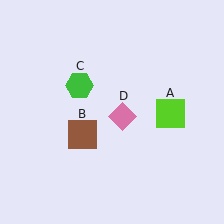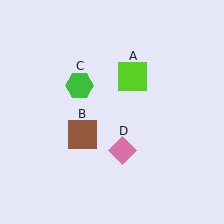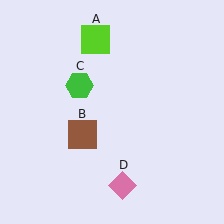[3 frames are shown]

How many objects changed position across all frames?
2 objects changed position: lime square (object A), pink diamond (object D).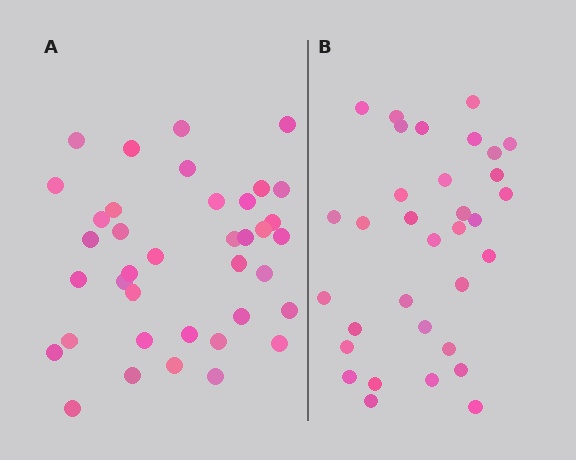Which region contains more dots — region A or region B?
Region A (the left region) has more dots.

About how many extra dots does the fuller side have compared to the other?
Region A has about 5 more dots than region B.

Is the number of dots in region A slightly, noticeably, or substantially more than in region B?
Region A has only slightly more — the two regions are fairly close. The ratio is roughly 1.2 to 1.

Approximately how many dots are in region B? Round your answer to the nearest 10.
About 30 dots. (The exact count is 33, which rounds to 30.)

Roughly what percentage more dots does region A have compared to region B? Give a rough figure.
About 15% more.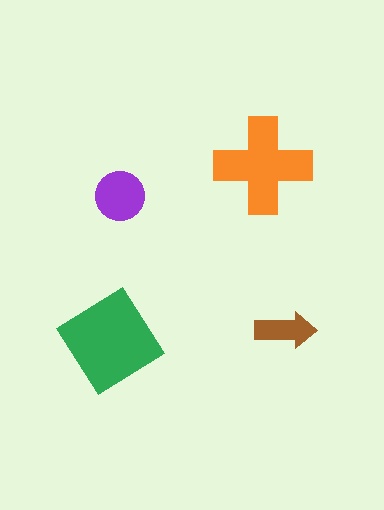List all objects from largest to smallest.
The green diamond, the orange cross, the purple circle, the brown arrow.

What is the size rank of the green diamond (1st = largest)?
1st.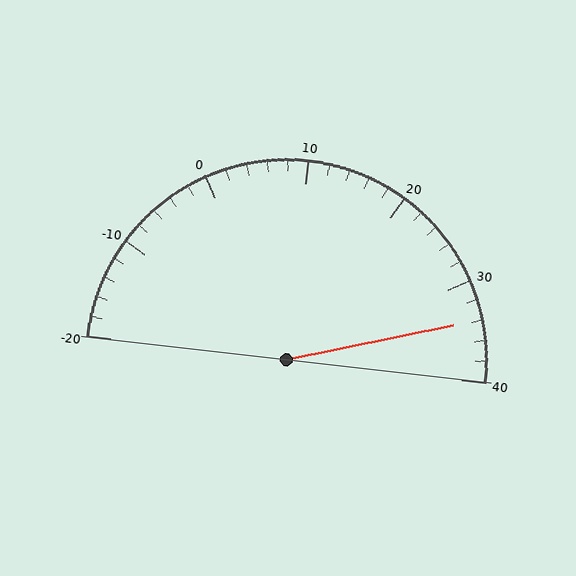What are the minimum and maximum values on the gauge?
The gauge ranges from -20 to 40.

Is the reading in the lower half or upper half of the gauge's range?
The reading is in the upper half of the range (-20 to 40).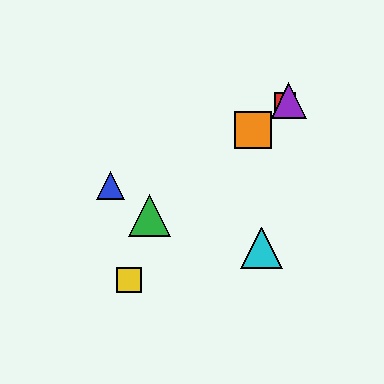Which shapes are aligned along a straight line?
The red square, the green triangle, the purple triangle, the orange square are aligned along a straight line.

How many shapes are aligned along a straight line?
4 shapes (the red square, the green triangle, the purple triangle, the orange square) are aligned along a straight line.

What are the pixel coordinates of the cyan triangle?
The cyan triangle is at (261, 248).